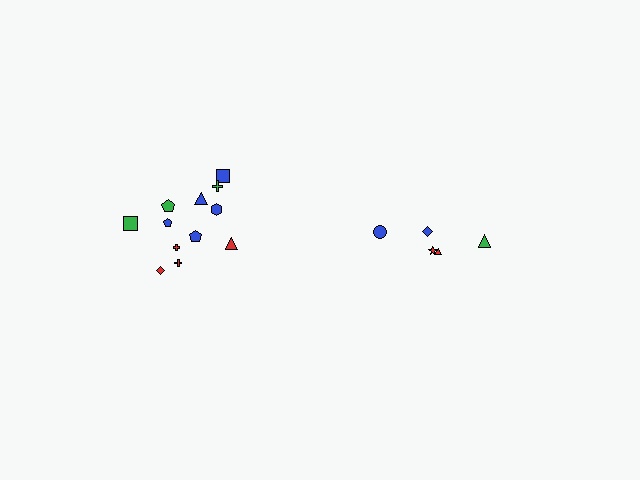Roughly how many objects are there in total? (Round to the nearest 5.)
Roughly 15 objects in total.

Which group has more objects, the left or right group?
The left group.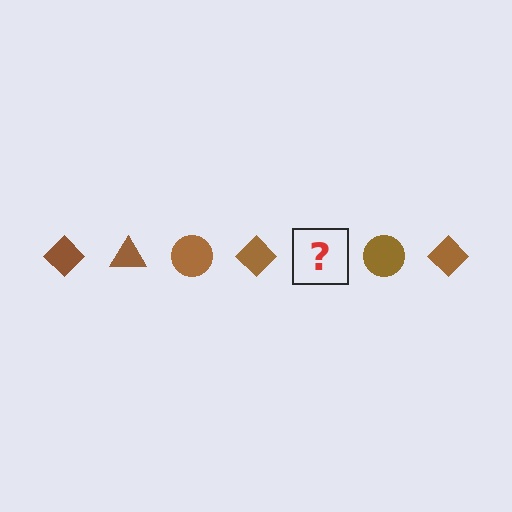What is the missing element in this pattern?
The missing element is a brown triangle.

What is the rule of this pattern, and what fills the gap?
The rule is that the pattern cycles through diamond, triangle, circle shapes in brown. The gap should be filled with a brown triangle.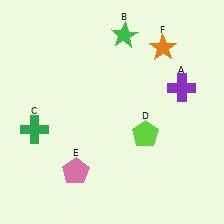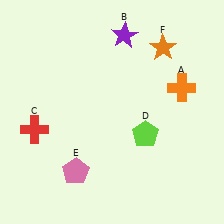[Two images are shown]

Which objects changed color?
A changed from purple to orange. B changed from green to purple. C changed from green to red.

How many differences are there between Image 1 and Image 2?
There are 3 differences between the two images.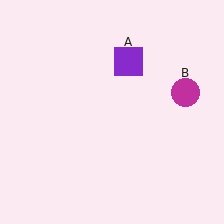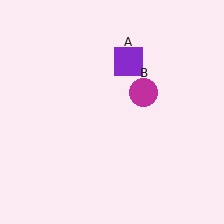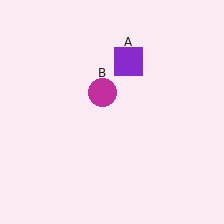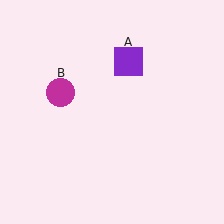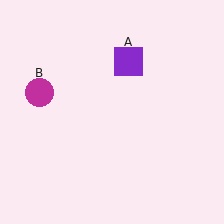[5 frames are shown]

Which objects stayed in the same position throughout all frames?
Purple square (object A) remained stationary.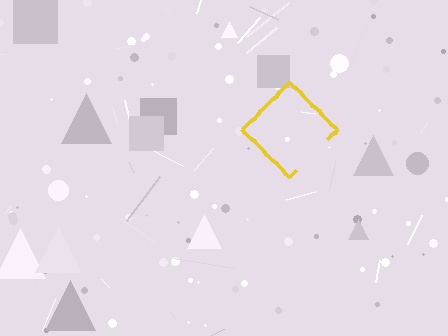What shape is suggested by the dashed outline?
The dashed outline suggests a diamond.